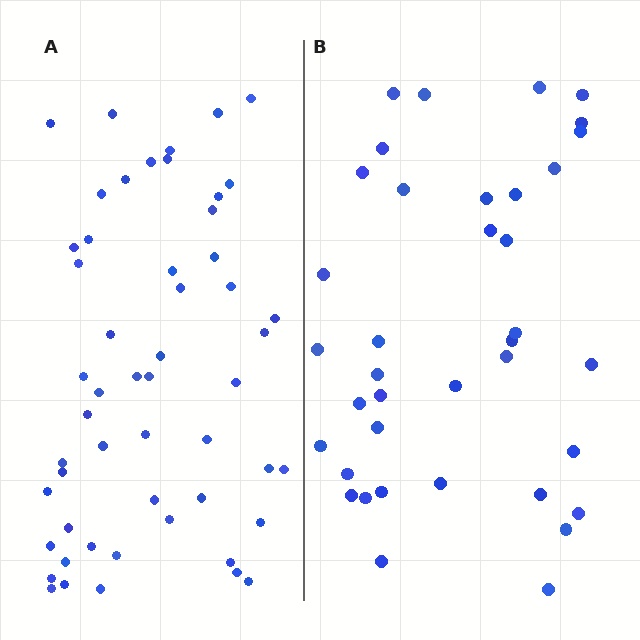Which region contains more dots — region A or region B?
Region A (the left region) has more dots.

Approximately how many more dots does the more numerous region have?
Region A has approximately 15 more dots than region B.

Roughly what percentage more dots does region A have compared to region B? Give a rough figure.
About 40% more.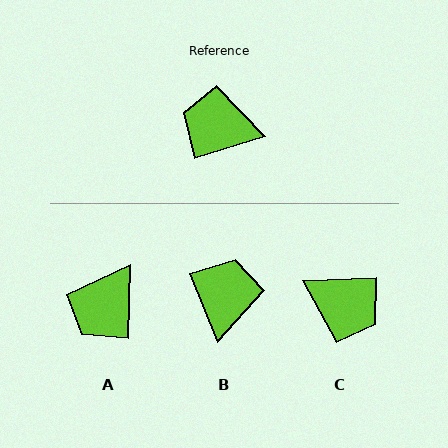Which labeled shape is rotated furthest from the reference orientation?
C, about 165 degrees away.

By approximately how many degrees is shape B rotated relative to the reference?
Approximately 85 degrees clockwise.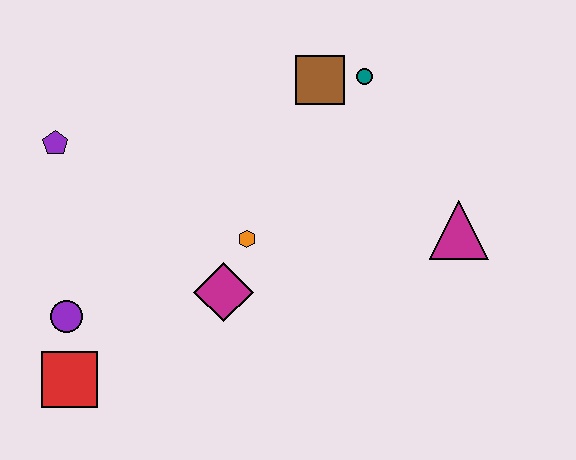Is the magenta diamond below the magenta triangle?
Yes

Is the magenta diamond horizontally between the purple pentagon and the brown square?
Yes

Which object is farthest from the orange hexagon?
The red square is farthest from the orange hexagon.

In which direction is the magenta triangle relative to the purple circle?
The magenta triangle is to the right of the purple circle.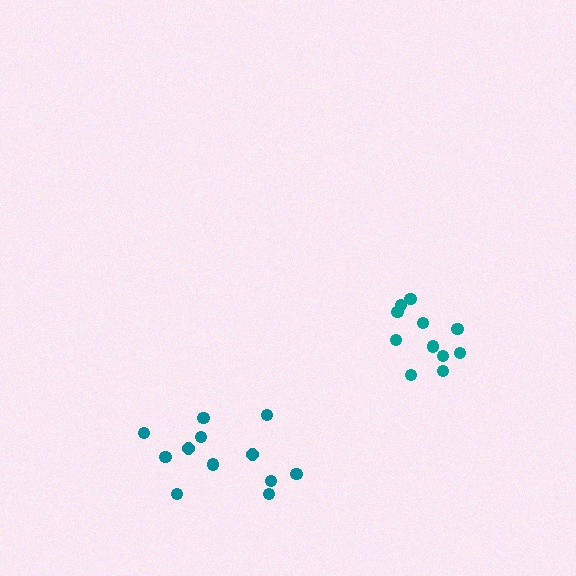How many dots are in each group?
Group 1: 11 dots, Group 2: 12 dots (23 total).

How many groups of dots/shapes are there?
There are 2 groups.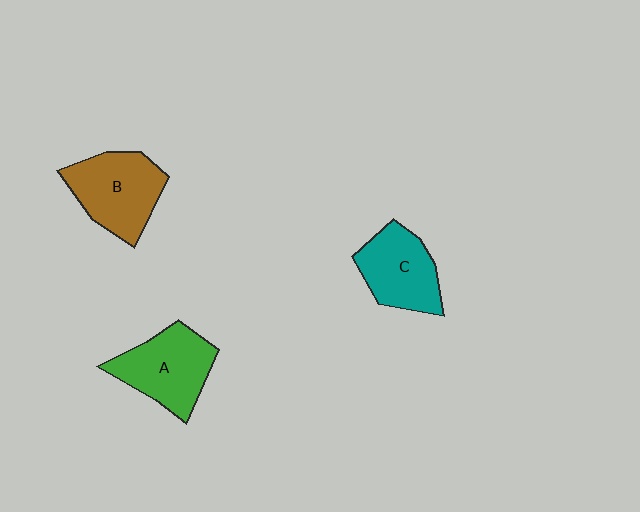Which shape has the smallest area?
Shape C (teal).